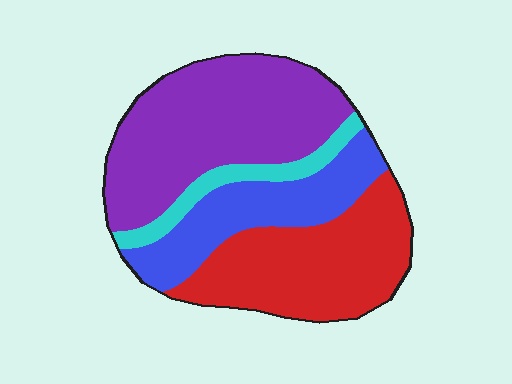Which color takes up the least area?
Cyan, at roughly 10%.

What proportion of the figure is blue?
Blue takes up between a sixth and a third of the figure.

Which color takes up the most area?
Purple, at roughly 40%.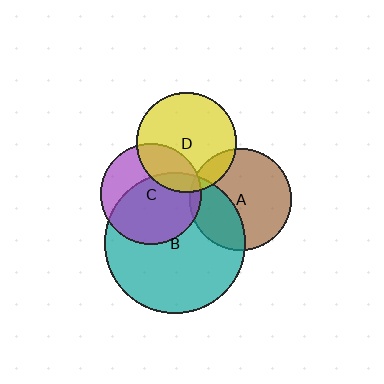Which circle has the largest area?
Circle B (teal).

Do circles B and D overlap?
Yes.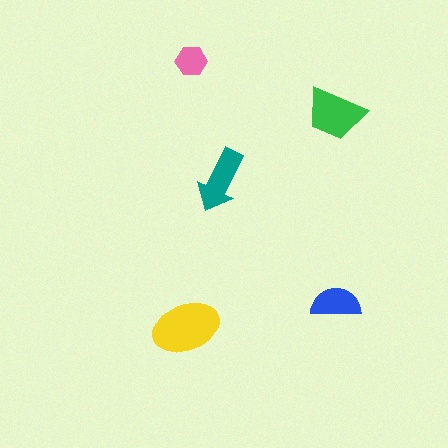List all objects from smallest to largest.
The pink hexagon, the blue semicircle, the teal arrow, the green trapezoid, the yellow ellipse.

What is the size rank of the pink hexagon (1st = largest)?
5th.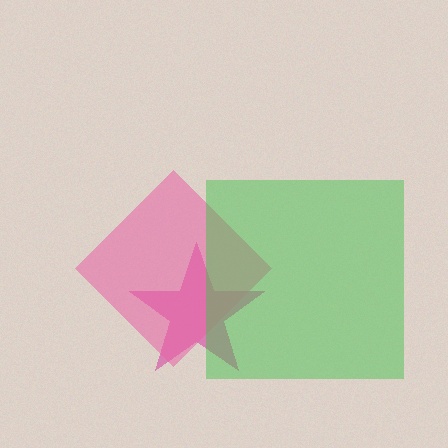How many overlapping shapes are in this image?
There are 3 overlapping shapes in the image.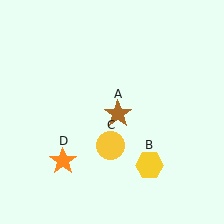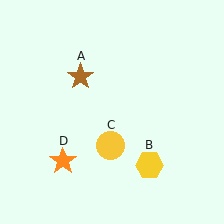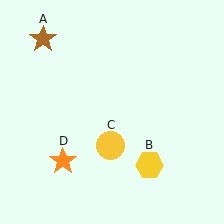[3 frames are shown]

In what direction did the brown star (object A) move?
The brown star (object A) moved up and to the left.